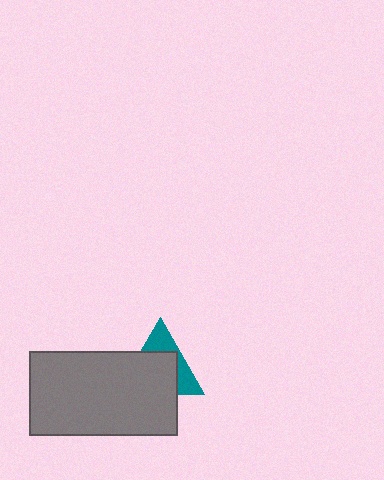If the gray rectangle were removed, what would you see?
You would see the complete teal triangle.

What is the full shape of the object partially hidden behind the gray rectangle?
The partially hidden object is a teal triangle.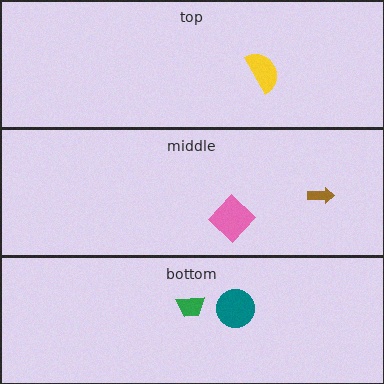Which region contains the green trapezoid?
The bottom region.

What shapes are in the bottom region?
The teal circle, the green trapezoid.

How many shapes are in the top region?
1.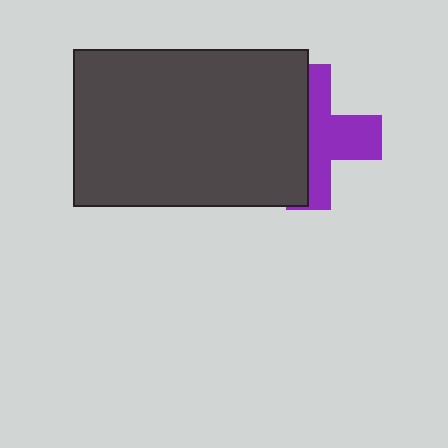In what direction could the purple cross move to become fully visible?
The purple cross could move right. That would shift it out from behind the dark gray rectangle entirely.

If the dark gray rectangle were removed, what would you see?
You would see the complete purple cross.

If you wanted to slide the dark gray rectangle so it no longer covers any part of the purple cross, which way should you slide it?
Slide it left — that is the most direct way to separate the two shapes.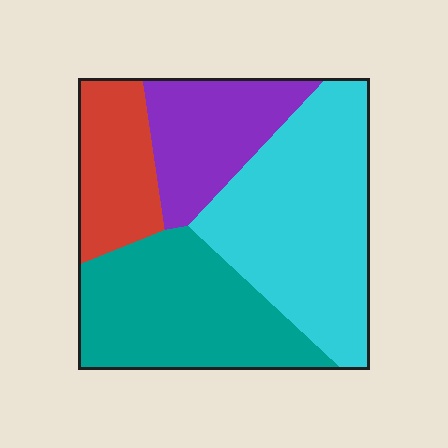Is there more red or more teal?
Teal.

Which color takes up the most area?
Cyan, at roughly 35%.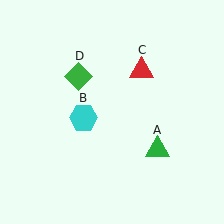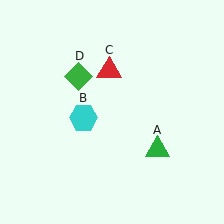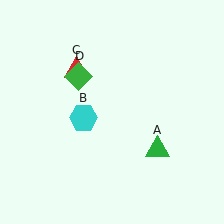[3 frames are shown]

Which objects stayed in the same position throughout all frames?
Green triangle (object A) and cyan hexagon (object B) and green diamond (object D) remained stationary.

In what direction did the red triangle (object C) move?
The red triangle (object C) moved left.